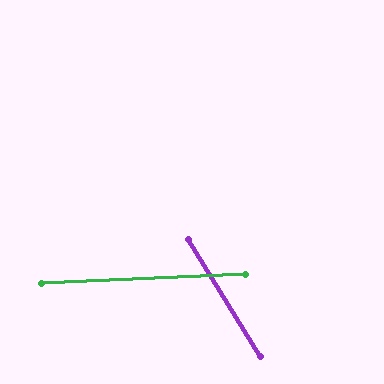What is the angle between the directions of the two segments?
Approximately 61 degrees.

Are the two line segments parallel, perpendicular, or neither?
Neither parallel nor perpendicular — they differ by about 61°.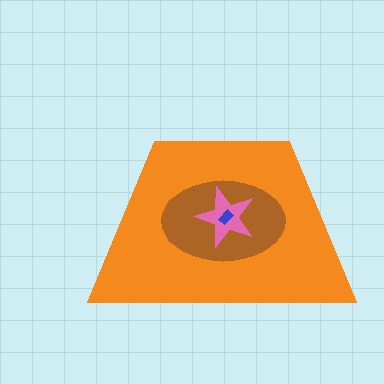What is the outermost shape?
The orange trapezoid.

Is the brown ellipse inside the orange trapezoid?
Yes.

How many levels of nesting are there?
4.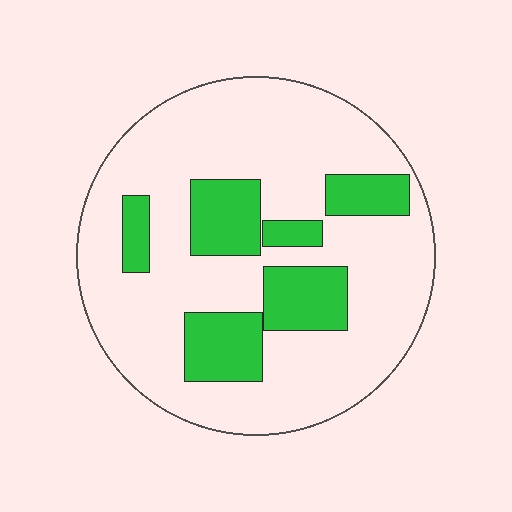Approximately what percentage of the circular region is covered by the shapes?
Approximately 25%.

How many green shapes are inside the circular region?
6.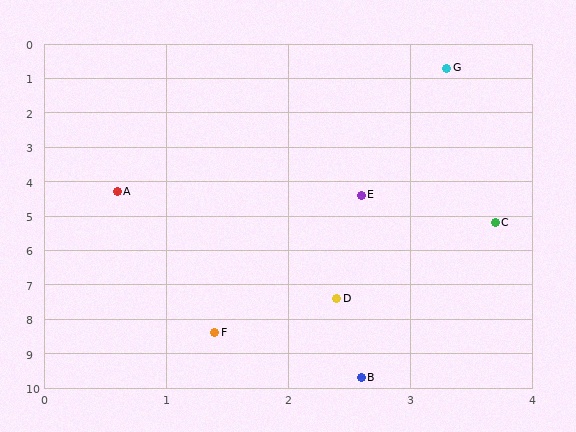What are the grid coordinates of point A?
Point A is at approximately (0.6, 4.3).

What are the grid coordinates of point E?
Point E is at approximately (2.6, 4.4).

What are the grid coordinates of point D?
Point D is at approximately (2.4, 7.4).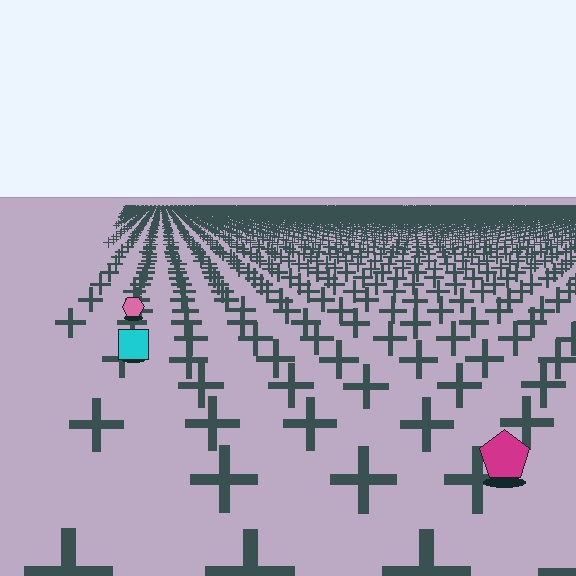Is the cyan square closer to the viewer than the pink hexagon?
Yes. The cyan square is closer — you can tell from the texture gradient: the ground texture is coarser near it.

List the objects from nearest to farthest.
From nearest to farthest: the magenta pentagon, the cyan square, the pink hexagon.